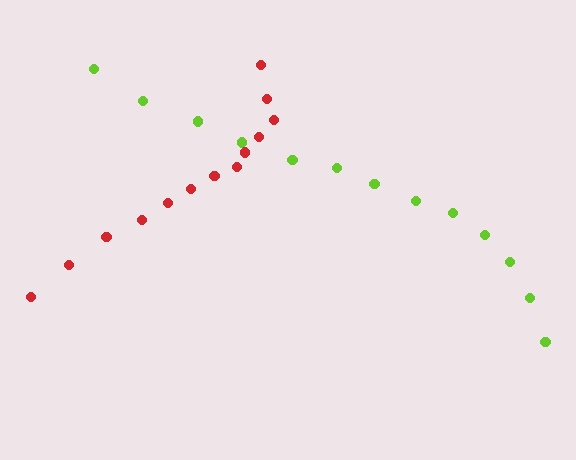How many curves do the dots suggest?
There are 2 distinct paths.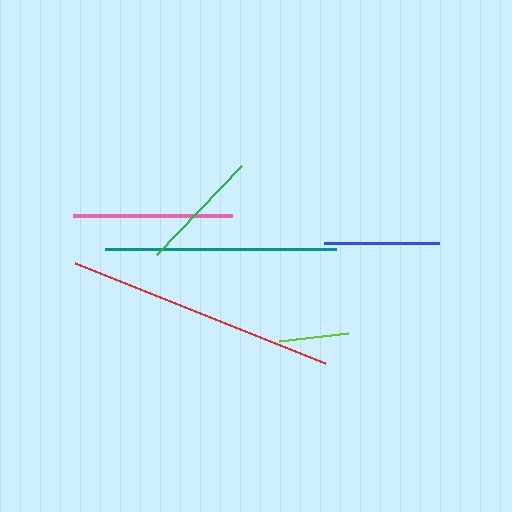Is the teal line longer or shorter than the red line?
The red line is longer than the teal line.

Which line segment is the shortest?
The lime line is the shortest at approximately 69 pixels.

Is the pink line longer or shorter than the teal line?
The teal line is longer than the pink line.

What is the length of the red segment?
The red segment is approximately 269 pixels long.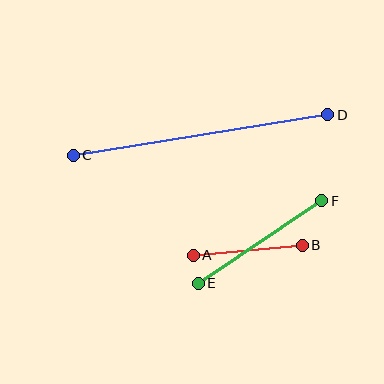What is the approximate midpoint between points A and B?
The midpoint is at approximately (248, 250) pixels.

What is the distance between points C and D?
The distance is approximately 258 pixels.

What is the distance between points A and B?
The distance is approximately 110 pixels.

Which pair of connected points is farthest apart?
Points C and D are farthest apart.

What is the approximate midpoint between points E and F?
The midpoint is at approximately (260, 242) pixels.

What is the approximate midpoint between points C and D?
The midpoint is at approximately (201, 135) pixels.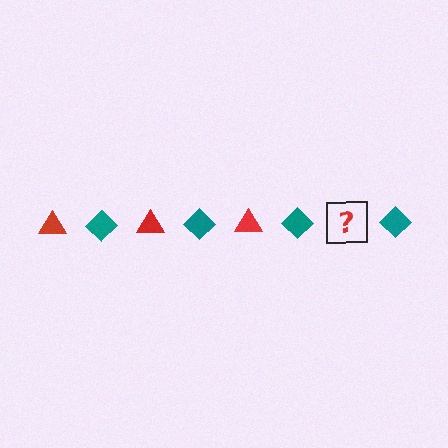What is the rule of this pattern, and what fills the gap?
The rule is that the pattern alternates between red triangle and teal diamond. The gap should be filled with a red triangle.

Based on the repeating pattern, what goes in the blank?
The blank should be a red triangle.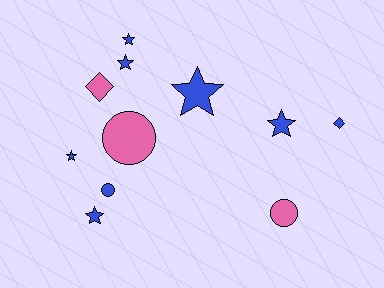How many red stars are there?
There are no red stars.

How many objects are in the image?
There are 11 objects.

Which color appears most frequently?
Blue, with 8 objects.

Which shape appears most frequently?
Star, with 6 objects.